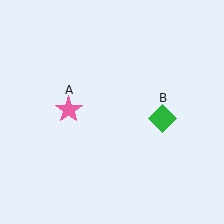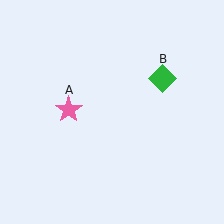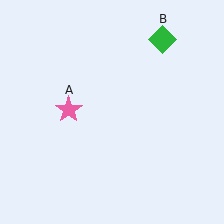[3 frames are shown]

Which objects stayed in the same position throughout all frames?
Pink star (object A) remained stationary.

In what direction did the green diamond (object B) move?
The green diamond (object B) moved up.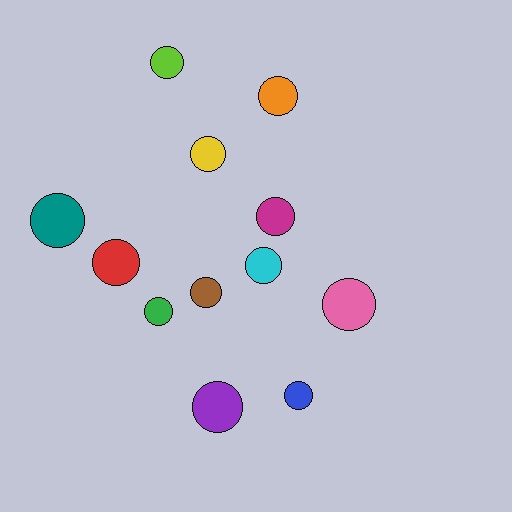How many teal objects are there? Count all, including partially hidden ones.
There is 1 teal object.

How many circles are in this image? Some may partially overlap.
There are 12 circles.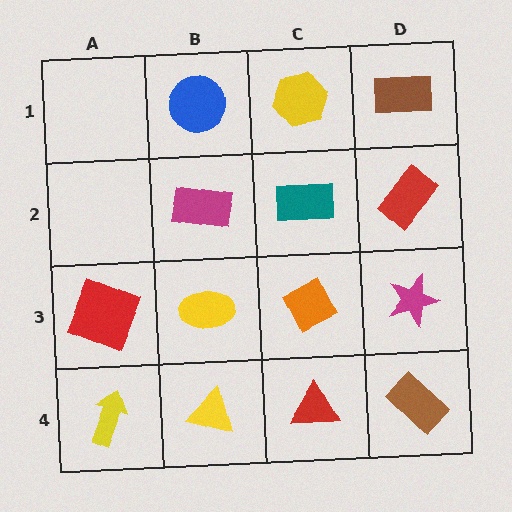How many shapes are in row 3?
4 shapes.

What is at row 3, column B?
A yellow ellipse.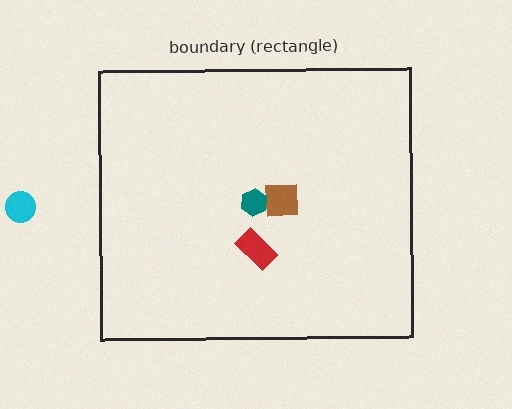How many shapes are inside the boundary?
3 inside, 1 outside.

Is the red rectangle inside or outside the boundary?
Inside.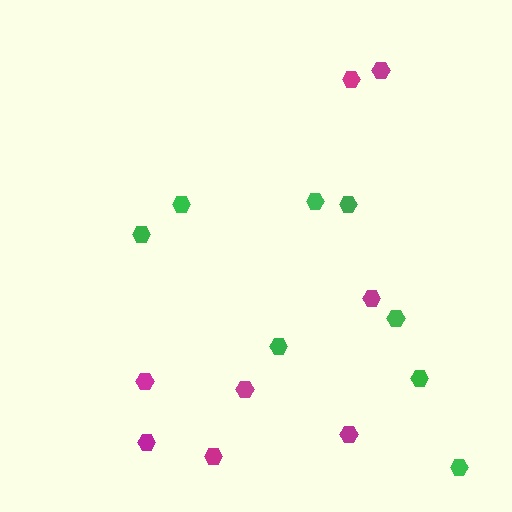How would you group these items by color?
There are 2 groups: one group of magenta hexagons (8) and one group of green hexagons (8).